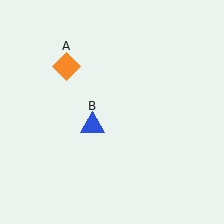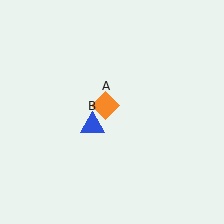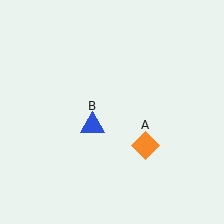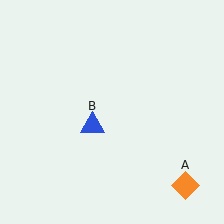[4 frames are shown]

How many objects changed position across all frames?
1 object changed position: orange diamond (object A).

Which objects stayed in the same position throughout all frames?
Blue triangle (object B) remained stationary.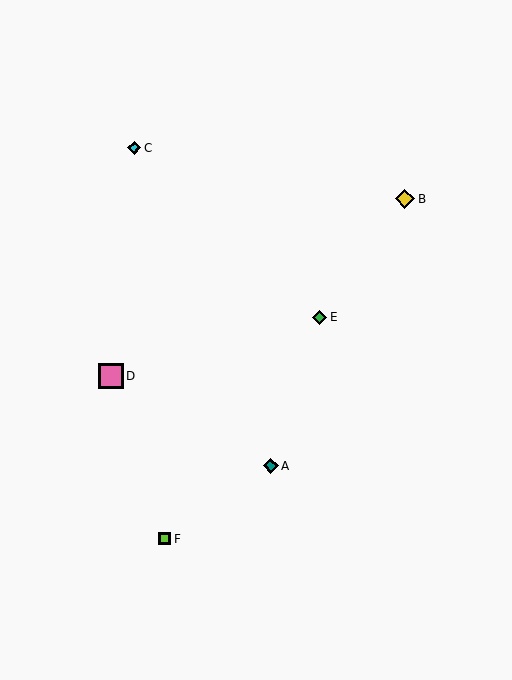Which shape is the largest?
The pink square (labeled D) is the largest.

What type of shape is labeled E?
Shape E is a green diamond.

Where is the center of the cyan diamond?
The center of the cyan diamond is at (134, 148).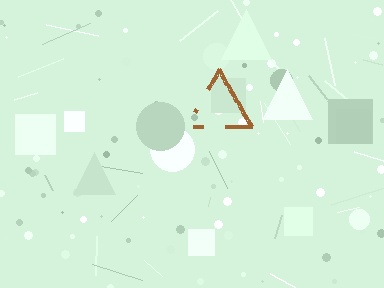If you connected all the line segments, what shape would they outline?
They would outline a triangle.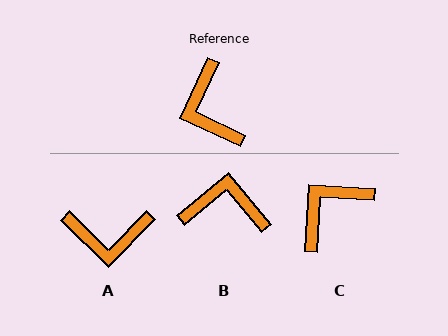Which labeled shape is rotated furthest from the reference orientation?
B, about 115 degrees away.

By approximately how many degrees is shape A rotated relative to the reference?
Approximately 70 degrees counter-clockwise.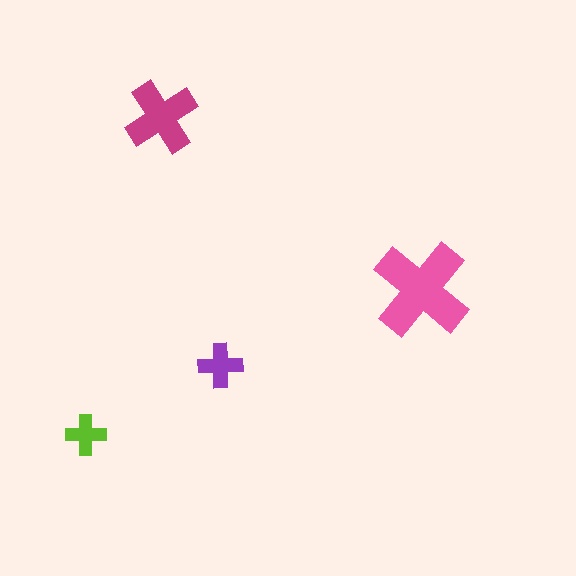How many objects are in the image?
There are 4 objects in the image.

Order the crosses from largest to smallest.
the pink one, the magenta one, the purple one, the lime one.